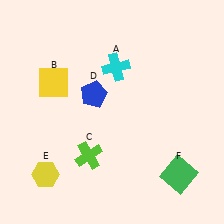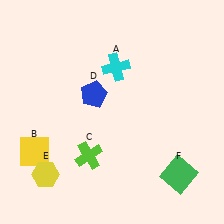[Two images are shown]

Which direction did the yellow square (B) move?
The yellow square (B) moved down.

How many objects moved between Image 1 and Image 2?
1 object moved between the two images.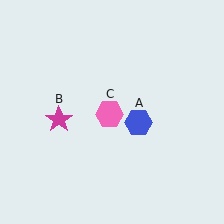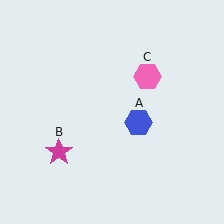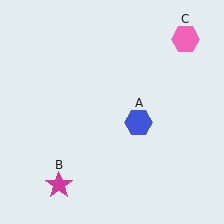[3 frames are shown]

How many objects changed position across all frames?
2 objects changed position: magenta star (object B), pink hexagon (object C).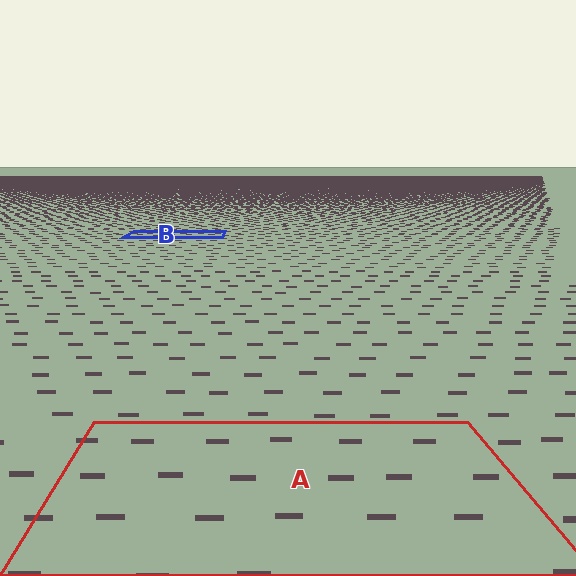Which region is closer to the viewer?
Region A is closer. The texture elements there are larger and more spread out.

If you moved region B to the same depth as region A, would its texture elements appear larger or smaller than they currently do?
They would appear larger. At a closer depth, the same texture elements are projected at a bigger on-screen size.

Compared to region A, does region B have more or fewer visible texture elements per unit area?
Region B has more texture elements per unit area — they are packed more densely because it is farther away.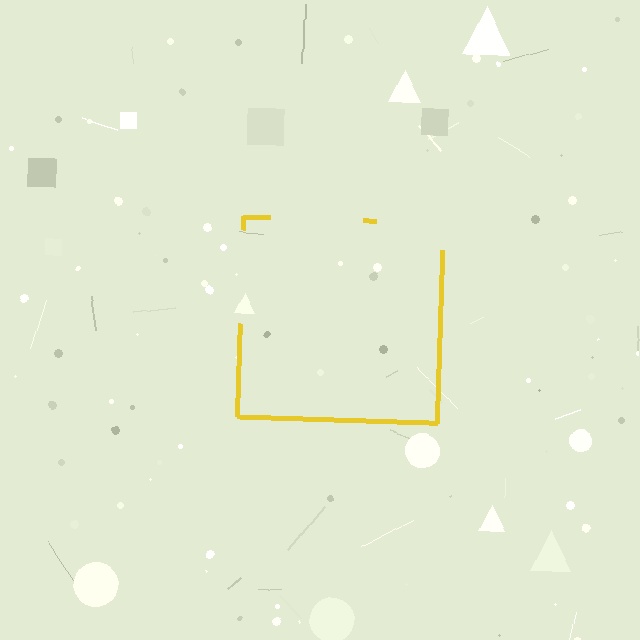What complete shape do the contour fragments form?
The contour fragments form a square.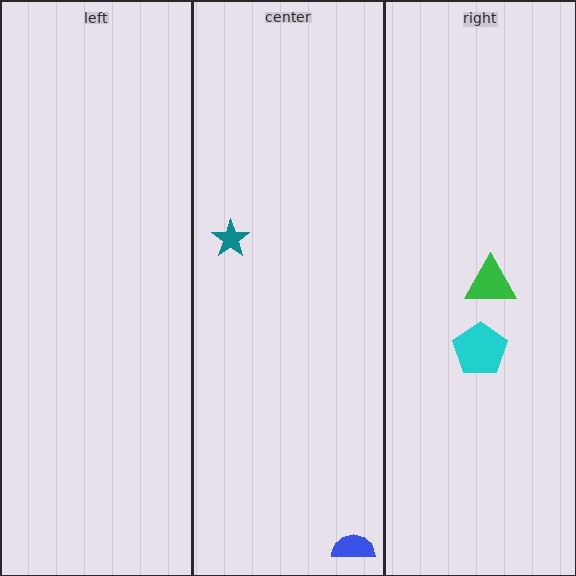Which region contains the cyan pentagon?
The right region.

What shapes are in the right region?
The green triangle, the cyan pentagon.